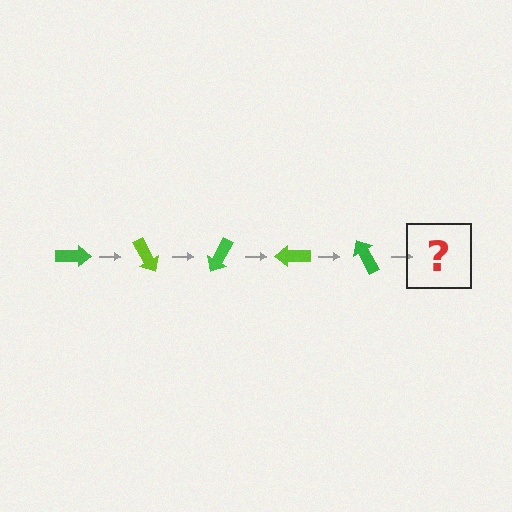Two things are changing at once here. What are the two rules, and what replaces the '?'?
The two rules are that it rotates 60 degrees each step and the color cycles through green and lime. The '?' should be a lime arrow, rotated 300 degrees from the start.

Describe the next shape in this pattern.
It should be a lime arrow, rotated 300 degrees from the start.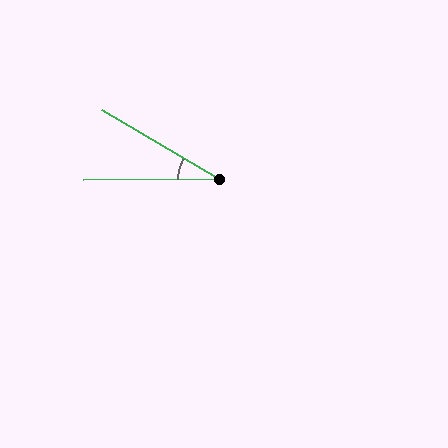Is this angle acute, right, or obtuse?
It is acute.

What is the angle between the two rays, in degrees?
Approximately 31 degrees.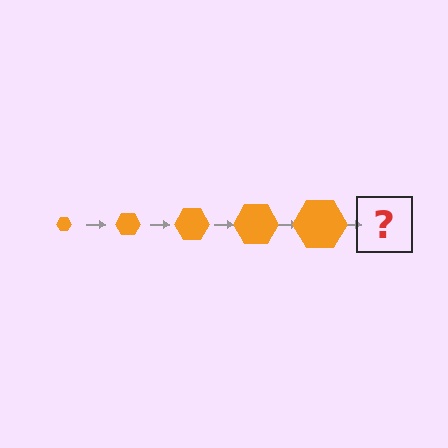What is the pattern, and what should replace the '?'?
The pattern is that the hexagon gets progressively larger each step. The '?' should be an orange hexagon, larger than the previous one.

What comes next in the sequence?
The next element should be an orange hexagon, larger than the previous one.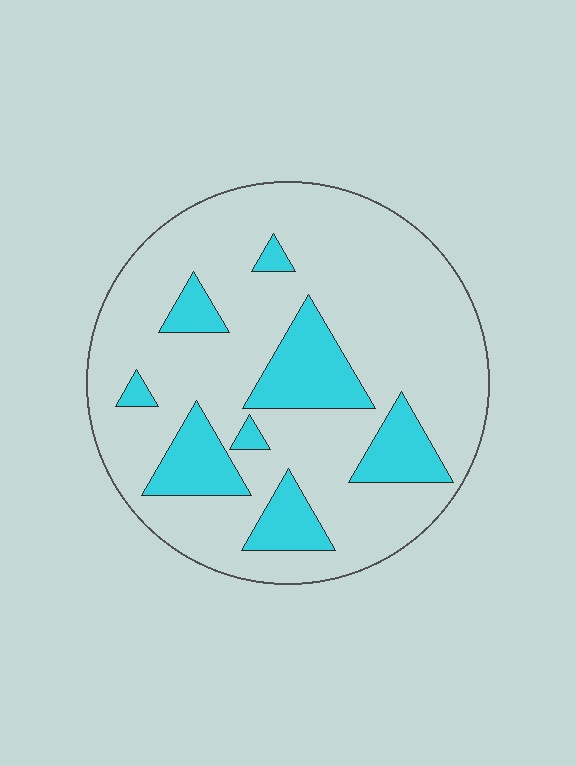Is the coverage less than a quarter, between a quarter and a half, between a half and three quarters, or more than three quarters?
Less than a quarter.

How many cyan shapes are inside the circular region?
8.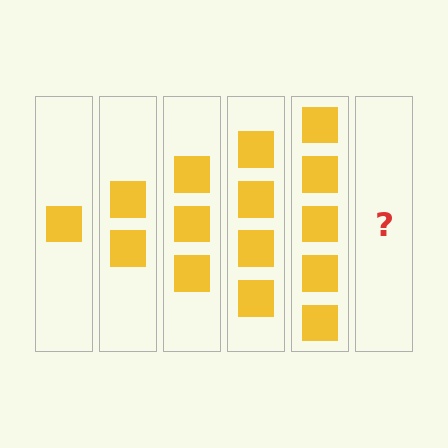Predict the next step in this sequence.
The next step is 6 squares.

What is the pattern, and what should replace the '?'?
The pattern is that each step adds one more square. The '?' should be 6 squares.